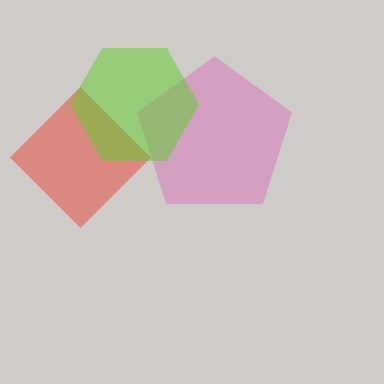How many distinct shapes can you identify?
There are 3 distinct shapes: a red diamond, a pink pentagon, a lime hexagon.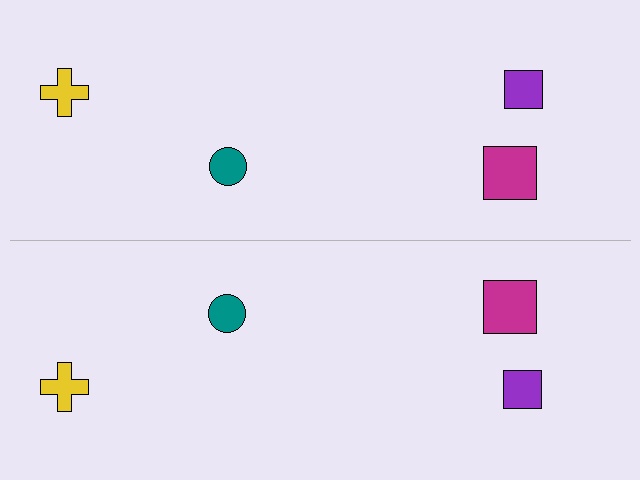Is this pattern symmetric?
Yes, this pattern has bilateral (reflection) symmetry.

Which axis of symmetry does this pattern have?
The pattern has a horizontal axis of symmetry running through the center of the image.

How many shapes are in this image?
There are 8 shapes in this image.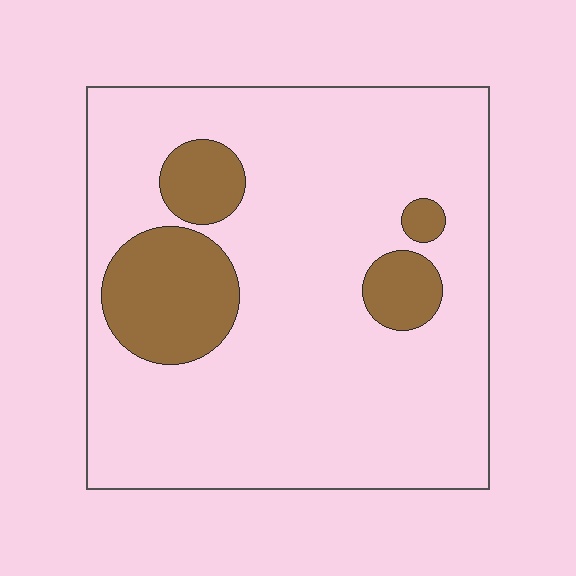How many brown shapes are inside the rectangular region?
4.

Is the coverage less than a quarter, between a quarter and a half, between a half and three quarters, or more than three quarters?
Less than a quarter.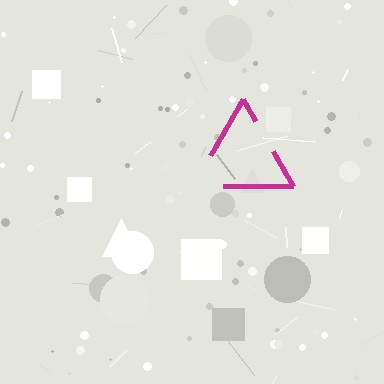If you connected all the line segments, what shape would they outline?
They would outline a triangle.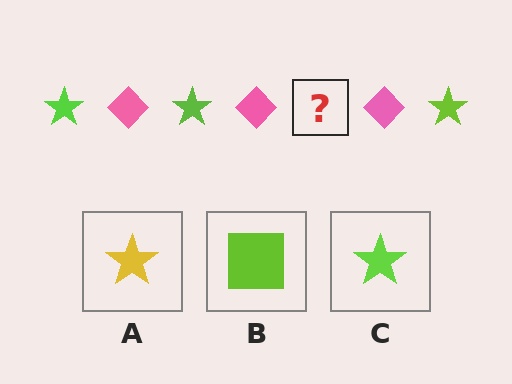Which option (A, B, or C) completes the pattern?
C.